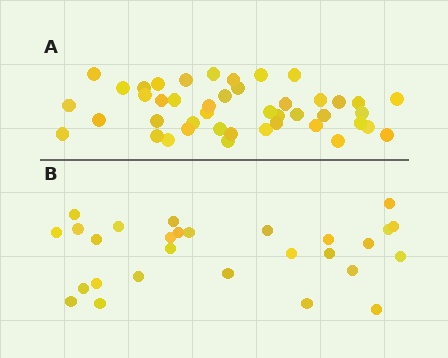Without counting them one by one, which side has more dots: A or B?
Region A (the top region) has more dots.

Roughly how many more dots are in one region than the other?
Region A has approximately 15 more dots than region B.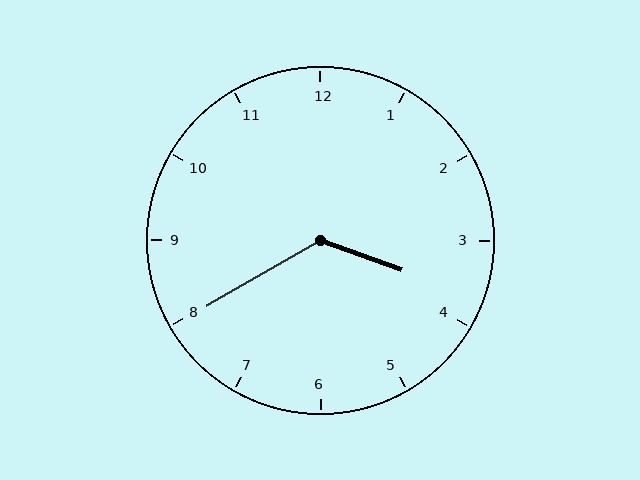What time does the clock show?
3:40.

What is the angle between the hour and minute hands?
Approximately 130 degrees.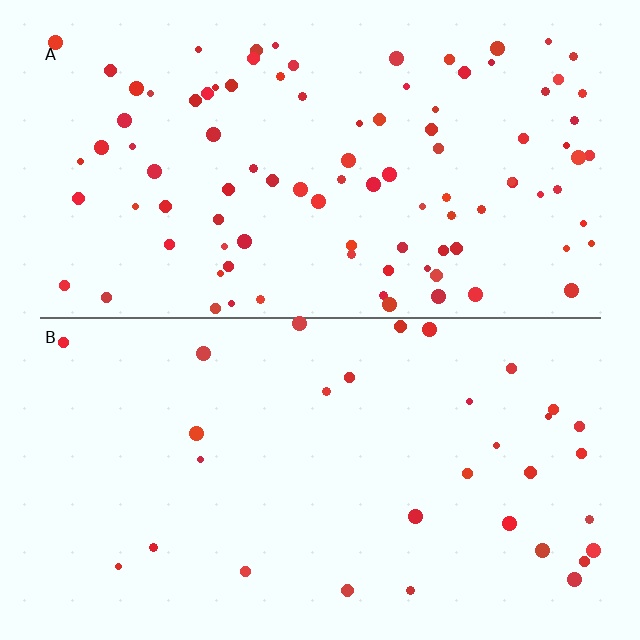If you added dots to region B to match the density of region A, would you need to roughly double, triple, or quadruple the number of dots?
Approximately triple.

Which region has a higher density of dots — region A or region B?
A (the top).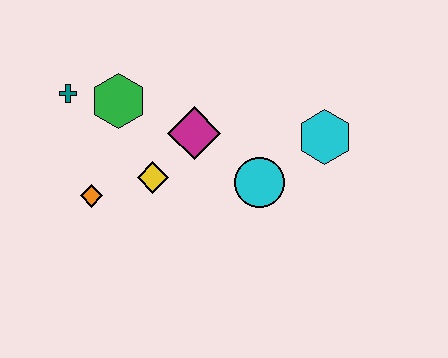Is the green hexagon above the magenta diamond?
Yes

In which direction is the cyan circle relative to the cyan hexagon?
The cyan circle is to the left of the cyan hexagon.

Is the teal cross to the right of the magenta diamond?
No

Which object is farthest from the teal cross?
The cyan hexagon is farthest from the teal cross.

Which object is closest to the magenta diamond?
The yellow diamond is closest to the magenta diamond.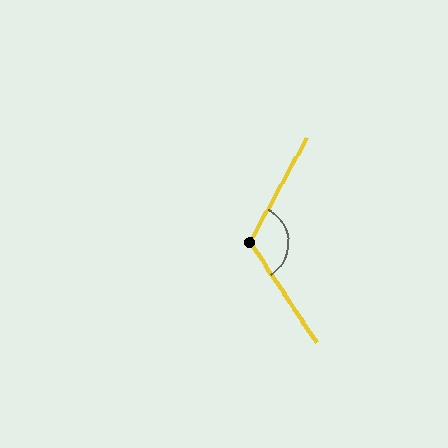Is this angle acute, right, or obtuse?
It is obtuse.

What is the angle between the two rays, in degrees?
Approximately 118 degrees.